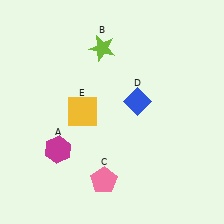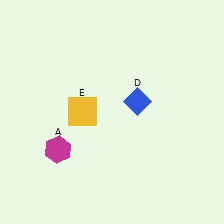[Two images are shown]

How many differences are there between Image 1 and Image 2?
There are 2 differences between the two images.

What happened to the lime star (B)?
The lime star (B) was removed in Image 2. It was in the top-left area of Image 1.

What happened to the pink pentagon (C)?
The pink pentagon (C) was removed in Image 2. It was in the bottom-left area of Image 1.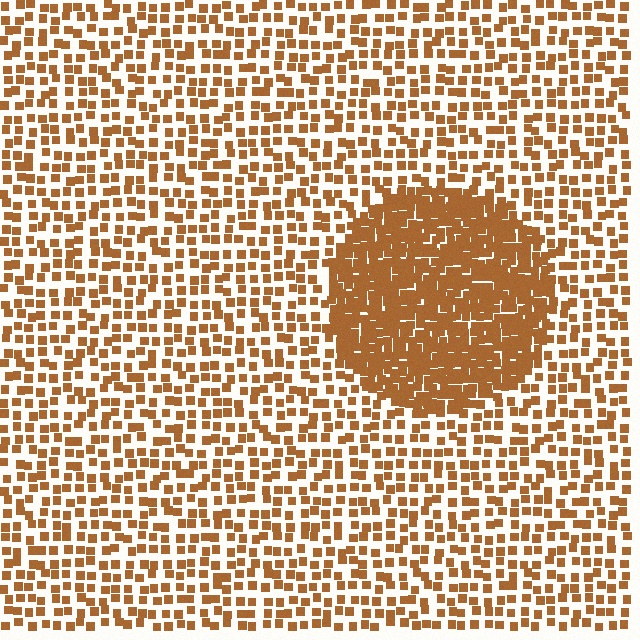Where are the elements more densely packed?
The elements are more densely packed inside the circle boundary.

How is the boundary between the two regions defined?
The boundary is defined by a change in element density (approximately 2.5x ratio). All elements are the same color, size, and shape.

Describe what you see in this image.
The image contains small brown elements arranged at two different densities. A circle-shaped region is visible where the elements are more densely packed than the surrounding area.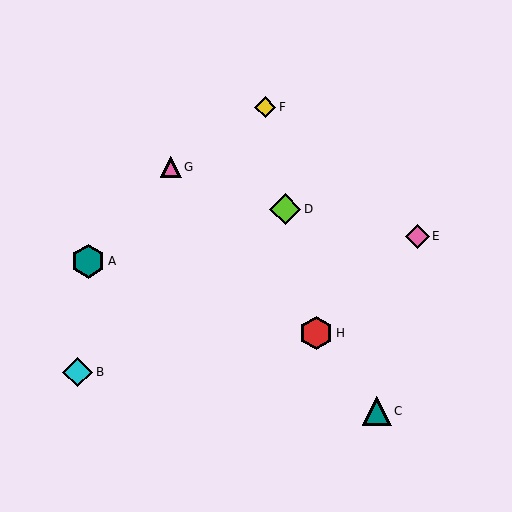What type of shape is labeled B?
Shape B is a cyan diamond.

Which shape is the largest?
The teal hexagon (labeled A) is the largest.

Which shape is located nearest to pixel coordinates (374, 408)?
The teal triangle (labeled C) at (377, 411) is nearest to that location.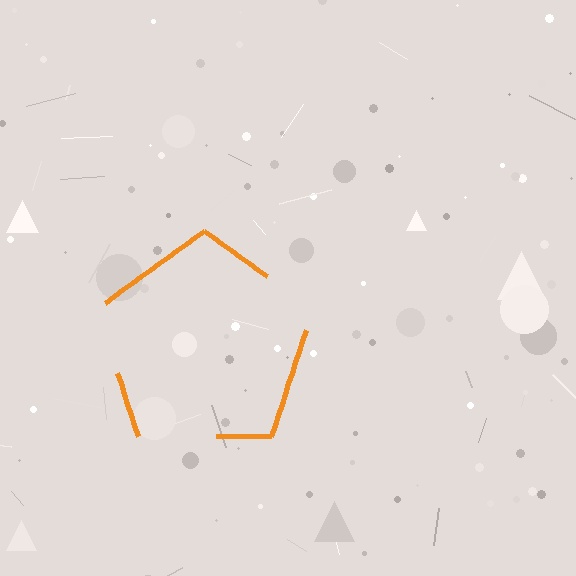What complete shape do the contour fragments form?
The contour fragments form a pentagon.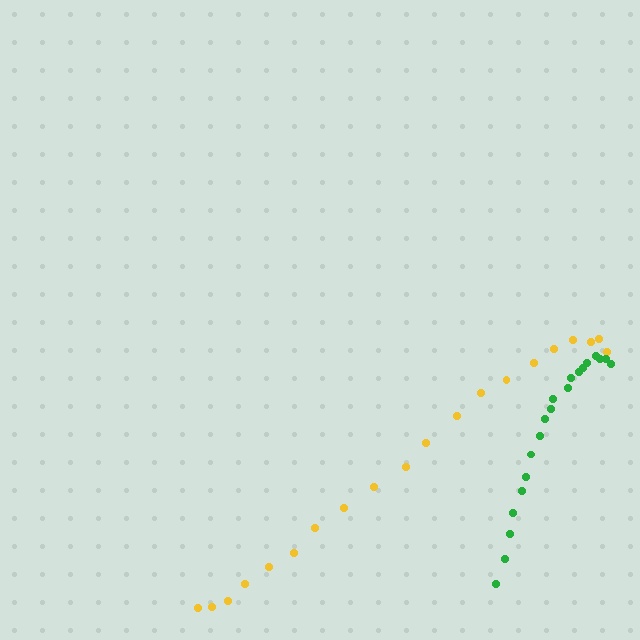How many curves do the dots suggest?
There are 2 distinct paths.